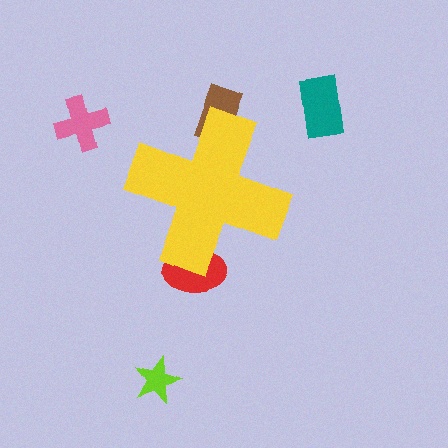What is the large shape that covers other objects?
A yellow cross.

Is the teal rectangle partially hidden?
No, the teal rectangle is fully visible.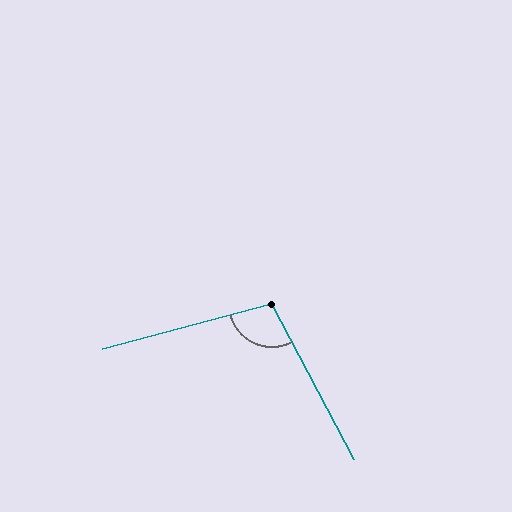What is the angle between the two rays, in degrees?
Approximately 103 degrees.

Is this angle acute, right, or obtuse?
It is obtuse.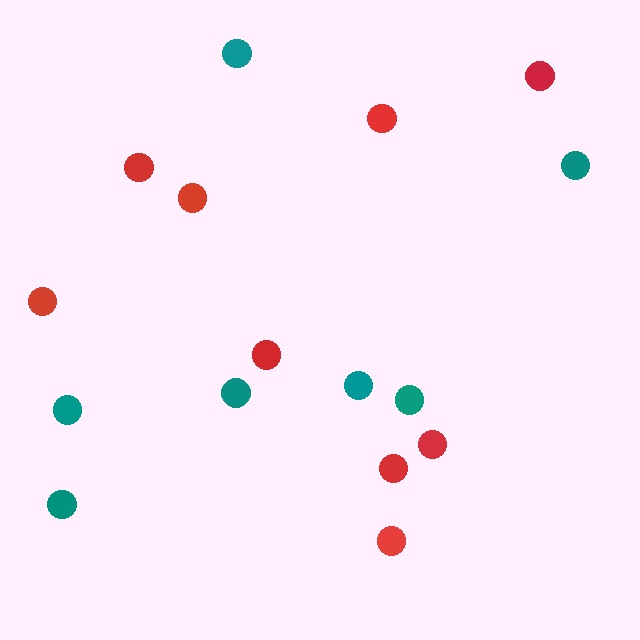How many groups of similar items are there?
There are 2 groups: one group of red circles (9) and one group of teal circles (7).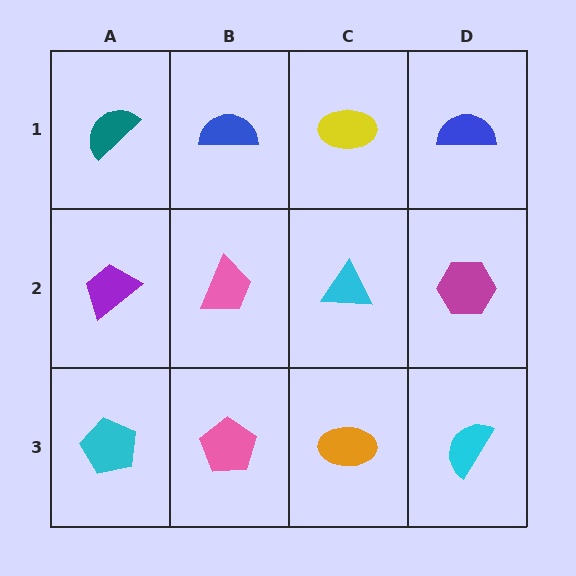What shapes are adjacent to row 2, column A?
A teal semicircle (row 1, column A), a cyan pentagon (row 3, column A), a pink trapezoid (row 2, column B).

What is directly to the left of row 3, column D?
An orange ellipse.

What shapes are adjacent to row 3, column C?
A cyan triangle (row 2, column C), a pink pentagon (row 3, column B), a cyan semicircle (row 3, column D).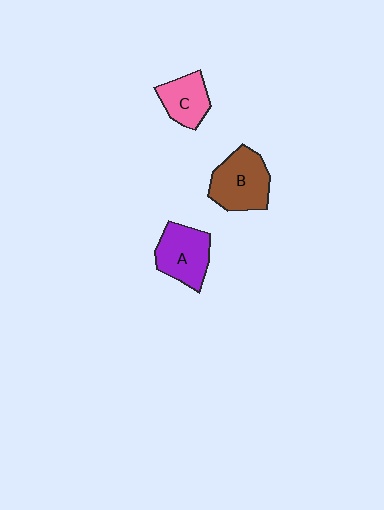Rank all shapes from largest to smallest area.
From largest to smallest: B (brown), A (purple), C (pink).